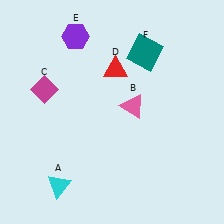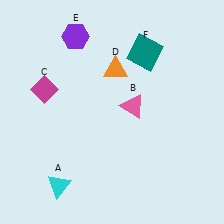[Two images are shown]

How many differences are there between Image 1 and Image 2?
There is 1 difference between the two images.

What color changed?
The triangle (D) changed from red in Image 1 to orange in Image 2.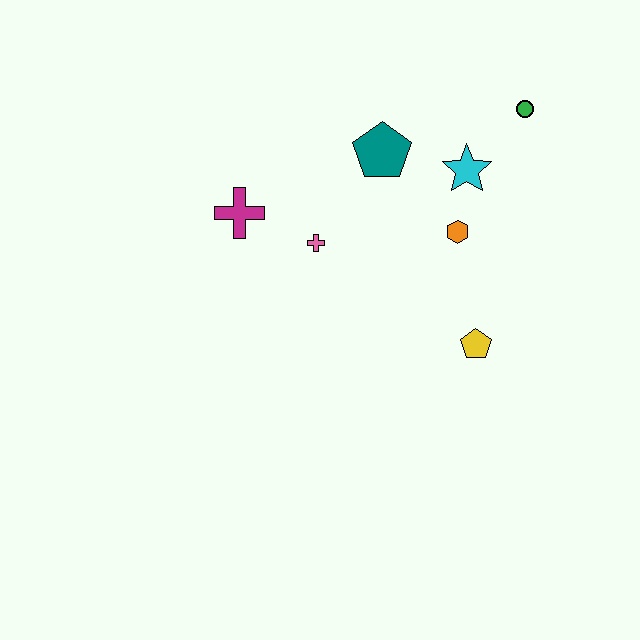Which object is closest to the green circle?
The cyan star is closest to the green circle.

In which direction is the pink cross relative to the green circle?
The pink cross is to the left of the green circle.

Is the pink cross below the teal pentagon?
Yes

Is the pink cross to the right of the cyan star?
No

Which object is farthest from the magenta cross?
The green circle is farthest from the magenta cross.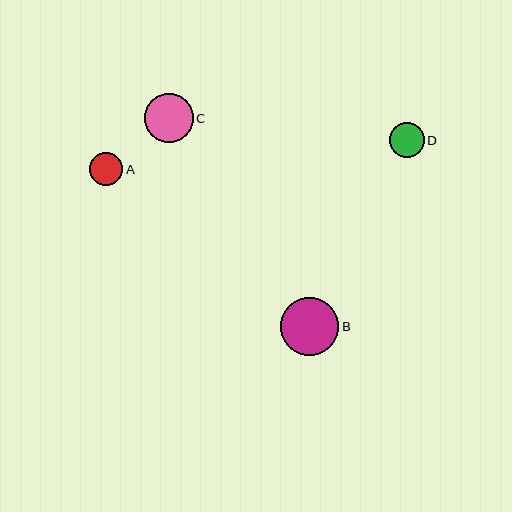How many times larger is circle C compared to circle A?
Circle C is approximately 1.5 times the size of circle A.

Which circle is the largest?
Circle B is the largest with a size of approximately 58 pixels.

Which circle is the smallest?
Circle A is the smallest with a size of approximately 33 pixels.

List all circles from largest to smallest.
From largest to smallest: B, C, D, A.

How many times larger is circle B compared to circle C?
Circle B is approximately 1.2 times the size of circle C.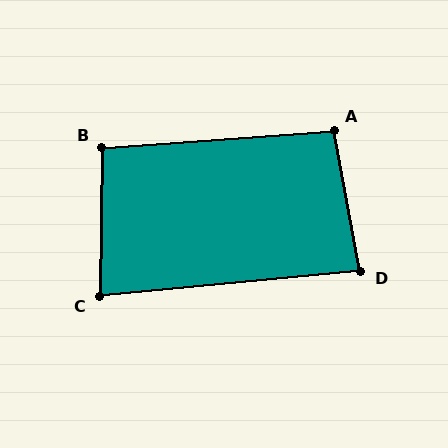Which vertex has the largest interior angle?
A, at approximately 96 degrees.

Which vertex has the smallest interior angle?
C, at approximately 84 degrees.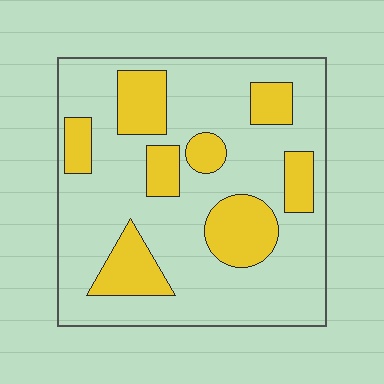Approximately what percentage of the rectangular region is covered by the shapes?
Approximately 25%.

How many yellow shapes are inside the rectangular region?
8.